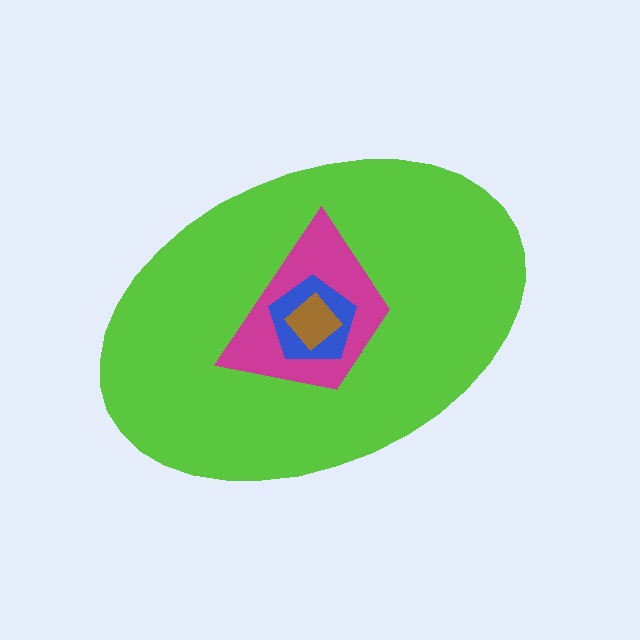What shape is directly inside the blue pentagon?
The brown diamond.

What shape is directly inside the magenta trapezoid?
The blue pentagon.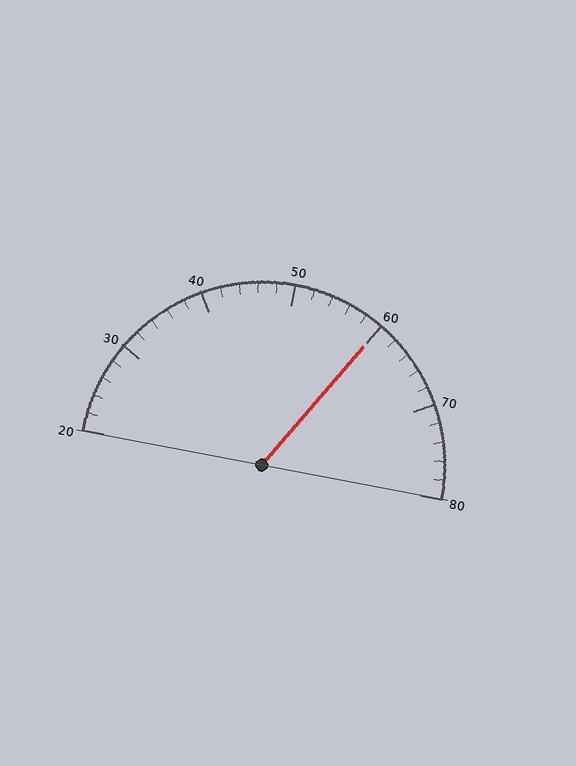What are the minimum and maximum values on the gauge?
The gauge ranges from 20 to 80.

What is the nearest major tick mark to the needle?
The nearest major tick mark is 60.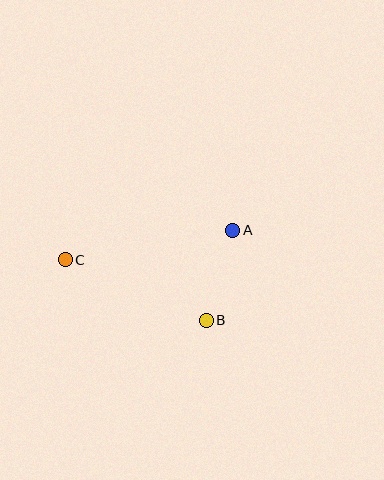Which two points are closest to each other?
Points A and B are closest to each other.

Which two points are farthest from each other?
Points A and C are farthest from each other.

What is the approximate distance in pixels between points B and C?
The distance between B and C is approximately 153 pixels.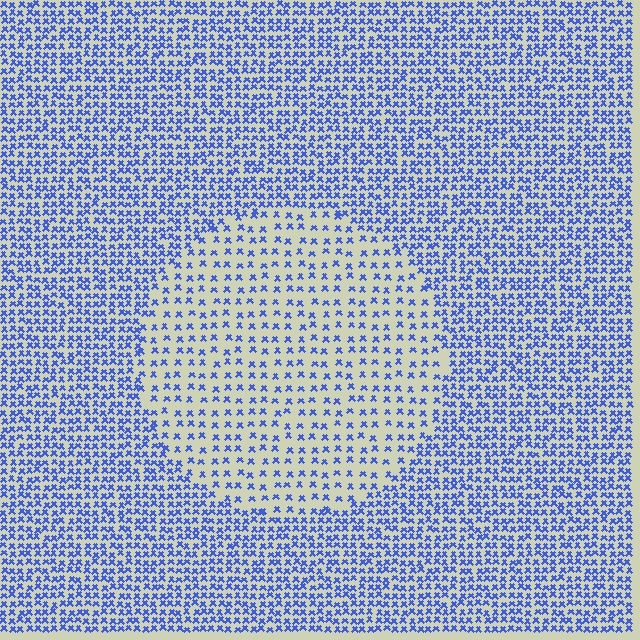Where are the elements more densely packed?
The elements are more densely packed outside the circle boundary.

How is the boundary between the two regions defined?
The boundary is defined by a change in element density (approximately 2.2x ratio). All elements are the same color, size, and shape.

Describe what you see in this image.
The image contains small blue elements arranged at two different densities. A circle-shaped region is visible where the elements are less densely packed than the surrounding area.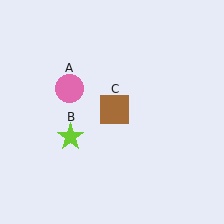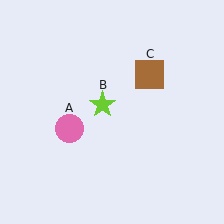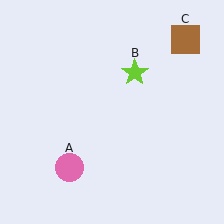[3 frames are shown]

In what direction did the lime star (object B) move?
The lime star (object B) moved up and to the right.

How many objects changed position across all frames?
3 objects changed position: pink circle (object A), lime star (object B), brown square (object C).